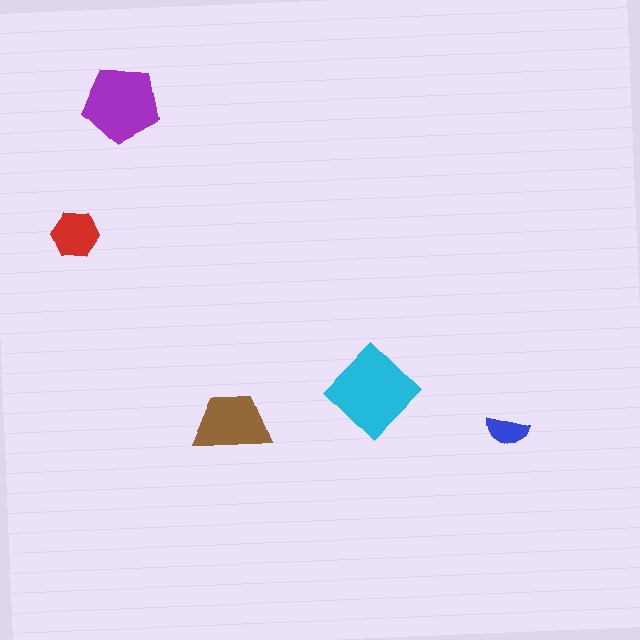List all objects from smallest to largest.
The blue semicircle, the red hexagon, the brown trapezoid, the purple pentagon, the cyan diamond.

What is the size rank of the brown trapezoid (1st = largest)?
3rd.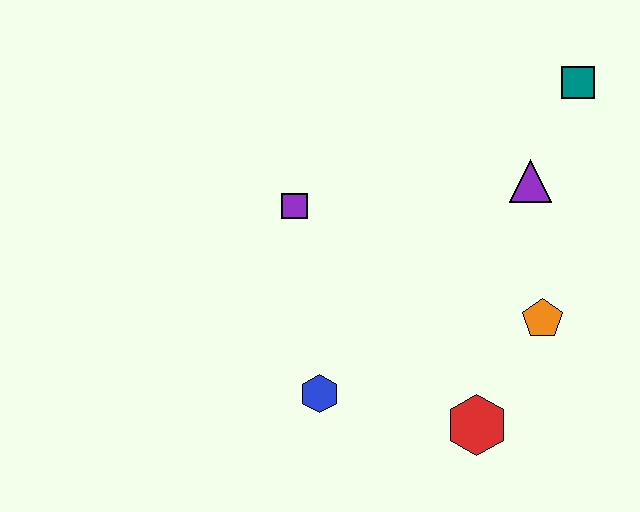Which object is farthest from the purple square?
The teal square is farthest from the purple square.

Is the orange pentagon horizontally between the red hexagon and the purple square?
No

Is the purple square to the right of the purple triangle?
No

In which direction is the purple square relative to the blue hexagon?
The purple square is above the blue hexagon.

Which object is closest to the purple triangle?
The teal square is closest to the purple triangle.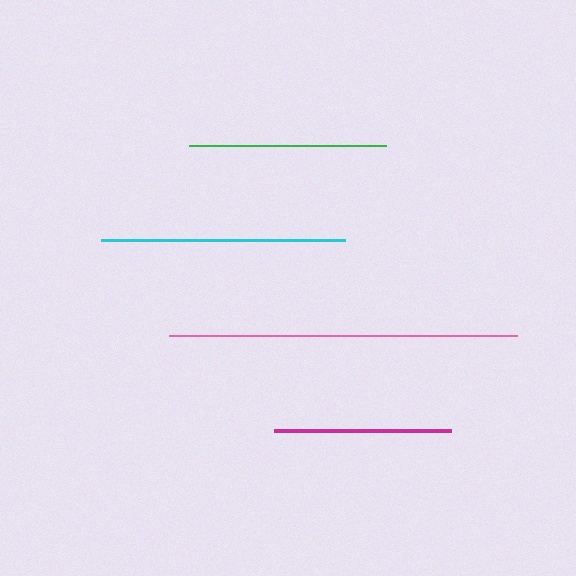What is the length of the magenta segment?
The magenta segment is approximately 177 pixels long.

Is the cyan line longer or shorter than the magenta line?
The cyan line is longer than the magenta line.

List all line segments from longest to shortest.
From longest to shortest: pink, cyan, green, magenta.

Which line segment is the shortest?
The magenta line is the shortest at approximately 177 pixels.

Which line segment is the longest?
The pink line is the longest at approximately 349 pixels.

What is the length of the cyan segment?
The cyan segment is approximately 244 pixels long.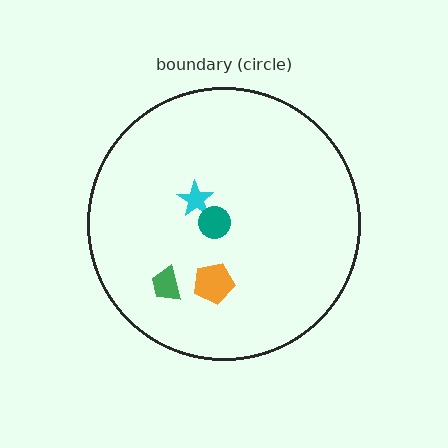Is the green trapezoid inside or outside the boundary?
Inside.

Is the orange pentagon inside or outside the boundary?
Inside.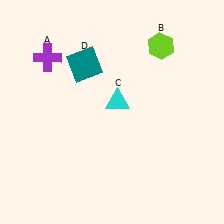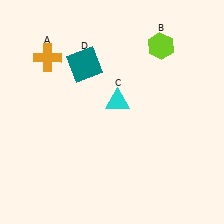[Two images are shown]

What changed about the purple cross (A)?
In Image 1, A is purple. In Image 2, it changed to orange.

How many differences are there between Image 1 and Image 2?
There is 1 difference between the two images.